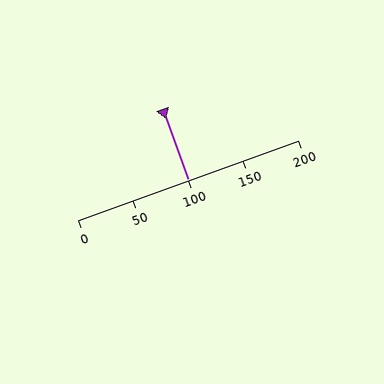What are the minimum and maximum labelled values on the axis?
The axis runs from 0 to 200.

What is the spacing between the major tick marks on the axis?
The major ticks are spaced 50 apart.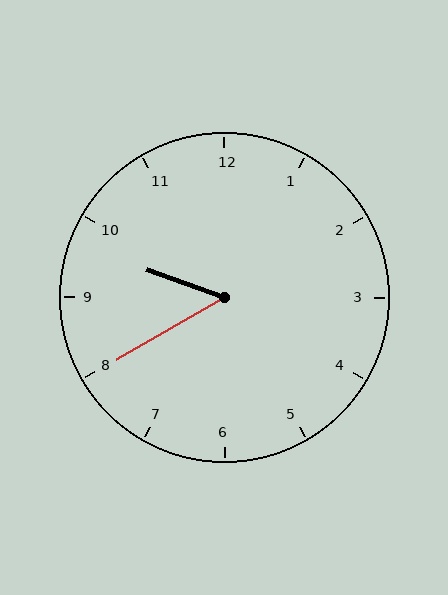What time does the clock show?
9:40.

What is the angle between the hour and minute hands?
Approximately 50 degrees.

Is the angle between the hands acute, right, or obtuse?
It is acute.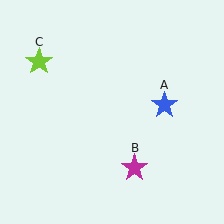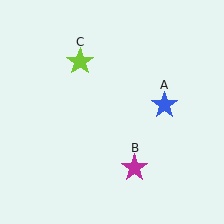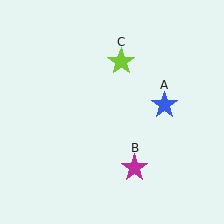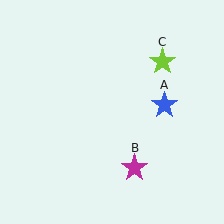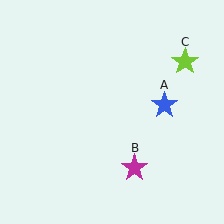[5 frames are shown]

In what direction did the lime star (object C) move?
The lime star (object C) moved right.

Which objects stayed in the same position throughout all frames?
Blue star (object A) and magenta star (object B) remained stationary.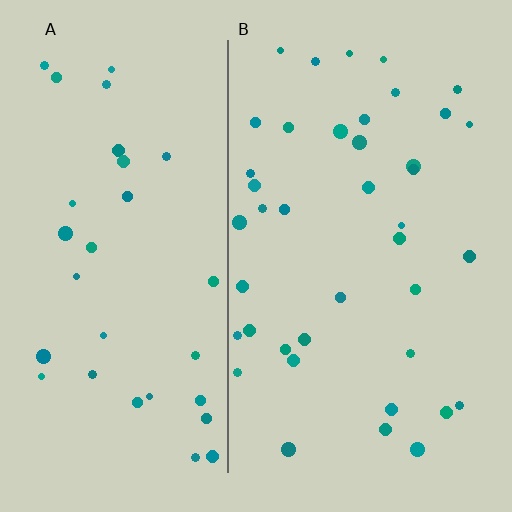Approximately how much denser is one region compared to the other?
Approximately 1.3× — region B over region A.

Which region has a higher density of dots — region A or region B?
B (the right).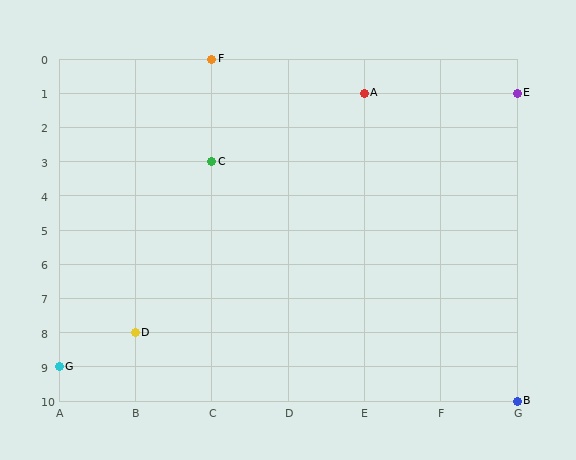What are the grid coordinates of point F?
Point F is at grid coordinates (C, 0).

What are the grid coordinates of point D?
Point D is at grid coordinates (B, 8).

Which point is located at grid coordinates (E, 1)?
Point A is at (E, 1).